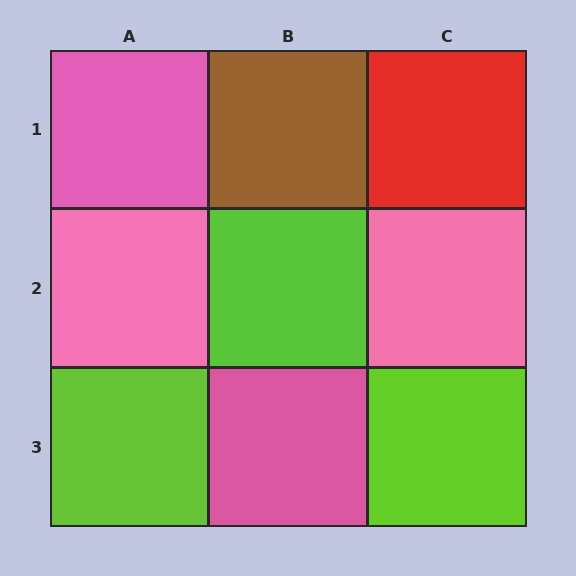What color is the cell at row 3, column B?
Pink.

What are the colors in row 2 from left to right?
Pink, lime, pink.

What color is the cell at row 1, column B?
Brown.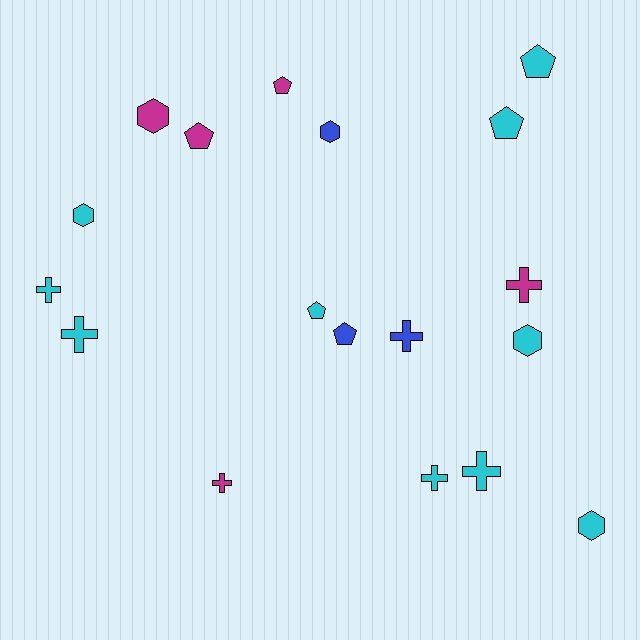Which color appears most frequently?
Cyan, with 10 objects.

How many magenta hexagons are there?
There is 1 magenta hexagon.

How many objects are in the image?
There are 18 objects.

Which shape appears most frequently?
Cross, with 7 objects.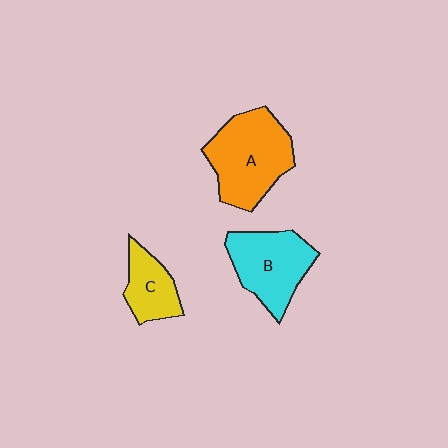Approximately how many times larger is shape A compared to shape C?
Approximately 2.0 times.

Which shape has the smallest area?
Shape C (yellow).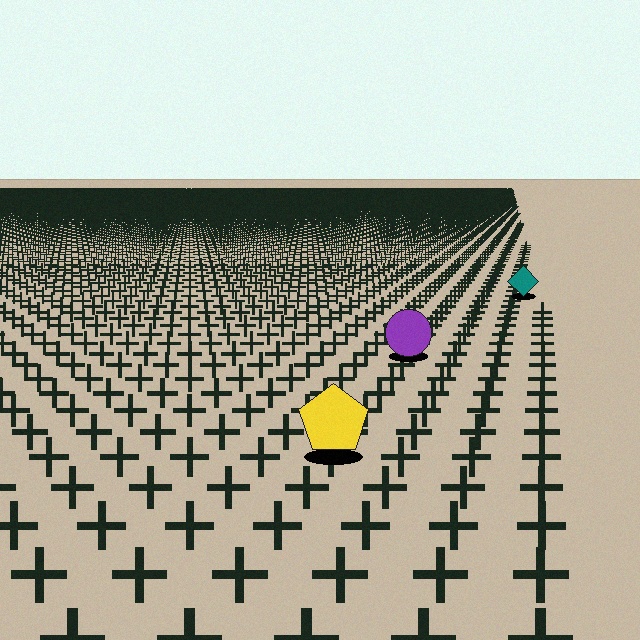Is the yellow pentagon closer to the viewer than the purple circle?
Yes. The yellow pentagon is closer — you can tell from the texture gradient: the ground texture is coarser near it.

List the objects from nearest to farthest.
From nearest to farthest: the yellow pentagon, the purple circle, the teal diamond.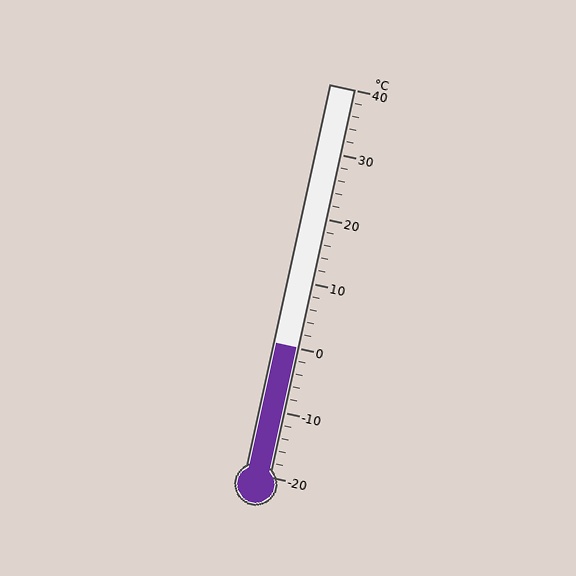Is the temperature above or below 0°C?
The temperature is at 0°C.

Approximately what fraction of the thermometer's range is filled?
The thermometer is filled to approximately 35% of its range.